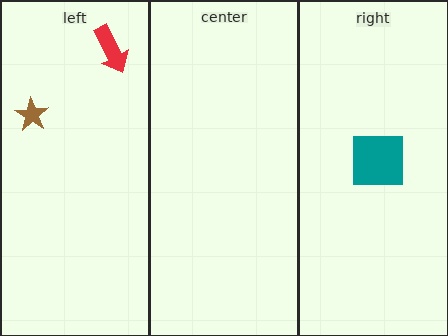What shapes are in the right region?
The teal square.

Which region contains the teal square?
The right region.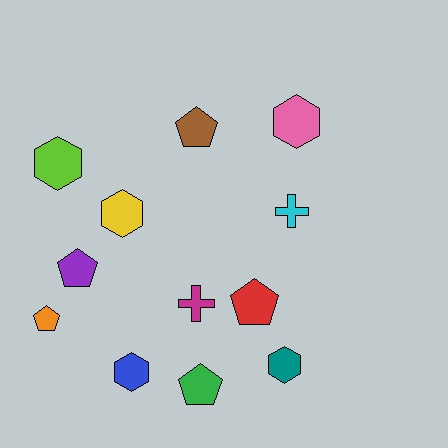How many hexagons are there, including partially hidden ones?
There are 5 hexagons.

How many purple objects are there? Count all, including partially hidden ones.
There is 1 purple object.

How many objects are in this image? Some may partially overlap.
There are 12 objects.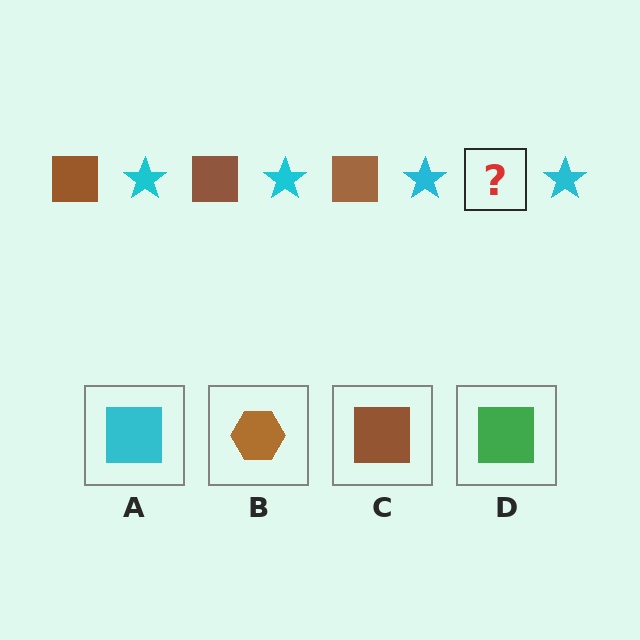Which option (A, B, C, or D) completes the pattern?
C.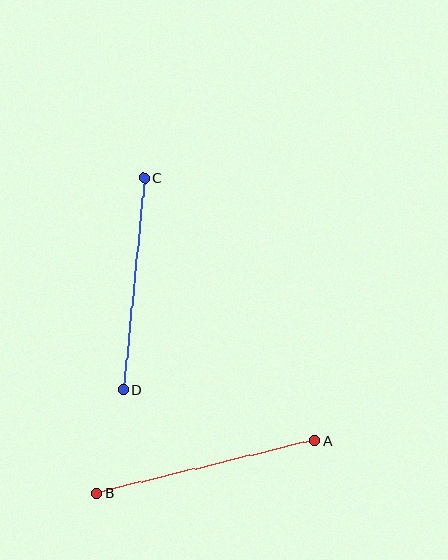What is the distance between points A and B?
The distance is approximately 224 pixels.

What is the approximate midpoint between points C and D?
The midpoint is at approximately (134, 284) pixels.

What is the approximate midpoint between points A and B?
The midpoint is at approximately (206, 467) pixels.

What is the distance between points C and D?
The distance is approximately 213 pixels.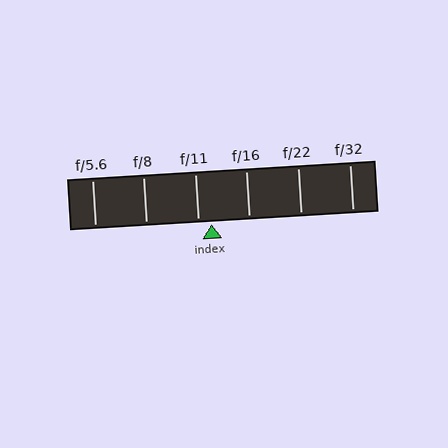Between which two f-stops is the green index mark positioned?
The index mark is between f/11 and f/16.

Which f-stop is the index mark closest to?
The index mark is closest to f/11.